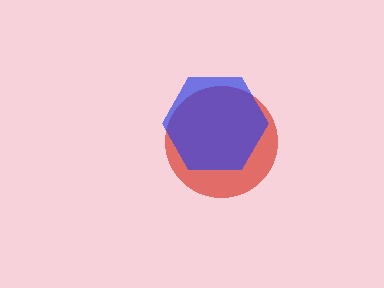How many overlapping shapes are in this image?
There are 2 overlapping shapes in the image.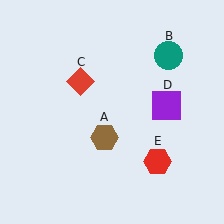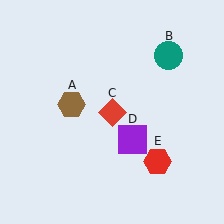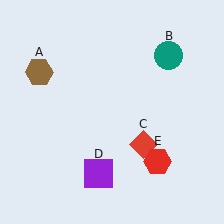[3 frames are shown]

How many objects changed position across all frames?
3 objects changed position: brown hexagon (object A), red diamond (object C), purple square (object D).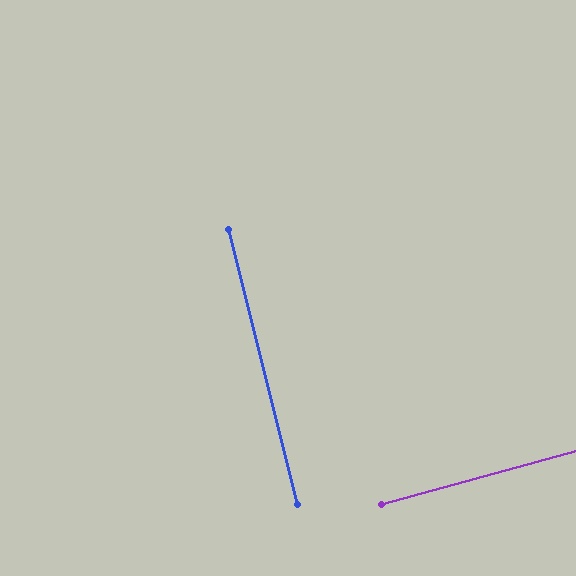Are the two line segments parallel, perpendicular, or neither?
Perpendicular — they meet at approximately 89°.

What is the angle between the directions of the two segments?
Approximately 89 degrees.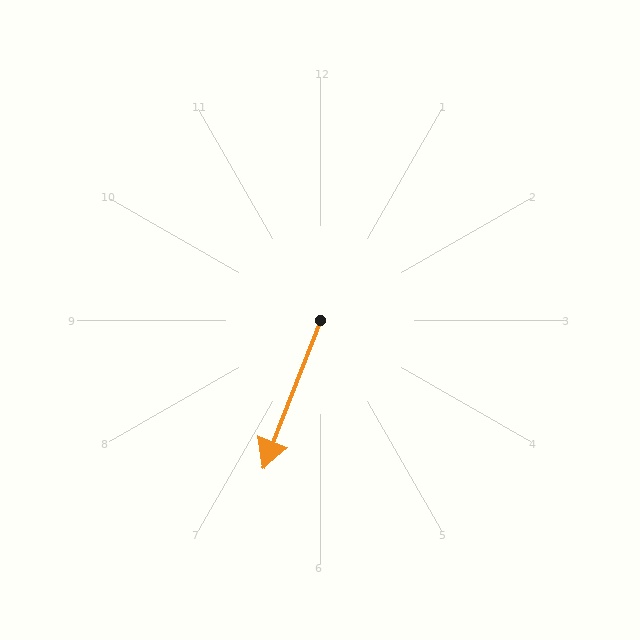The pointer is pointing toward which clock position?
Roughly 7 o'clock.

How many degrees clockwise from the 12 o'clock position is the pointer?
Approximately 201 degrees.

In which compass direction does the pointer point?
South.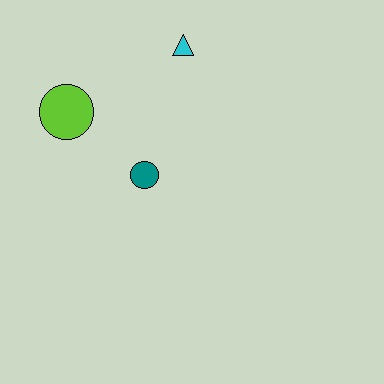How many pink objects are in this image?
There are no pink objects.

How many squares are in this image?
There are no squares.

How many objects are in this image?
There are 3 objects.